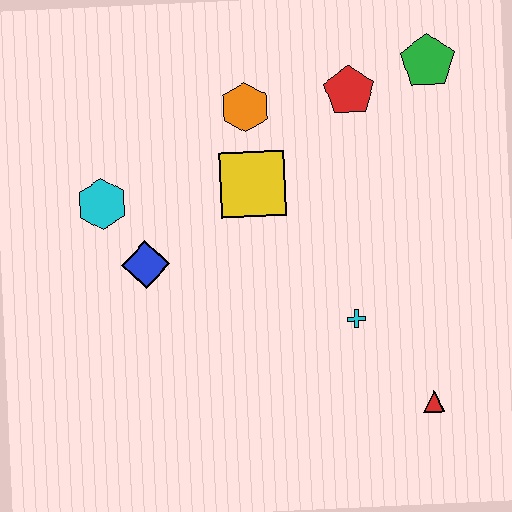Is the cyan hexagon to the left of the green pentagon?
Yes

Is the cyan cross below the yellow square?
Yes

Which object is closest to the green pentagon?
The red pentagon is closest to the green pentagon.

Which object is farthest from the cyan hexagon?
The red triangle is farthest from the cyan hexagon.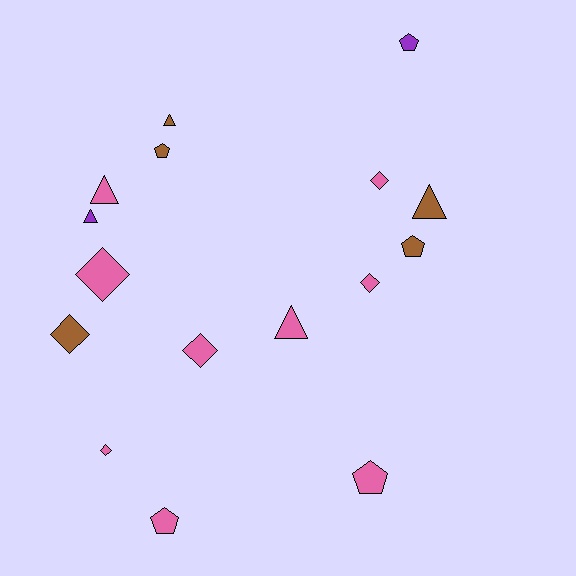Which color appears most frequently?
Pink, with 9 objects.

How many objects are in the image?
There are 16 objects.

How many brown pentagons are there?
There are 2 brown pentagons.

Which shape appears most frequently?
Diamond, with 6 objects.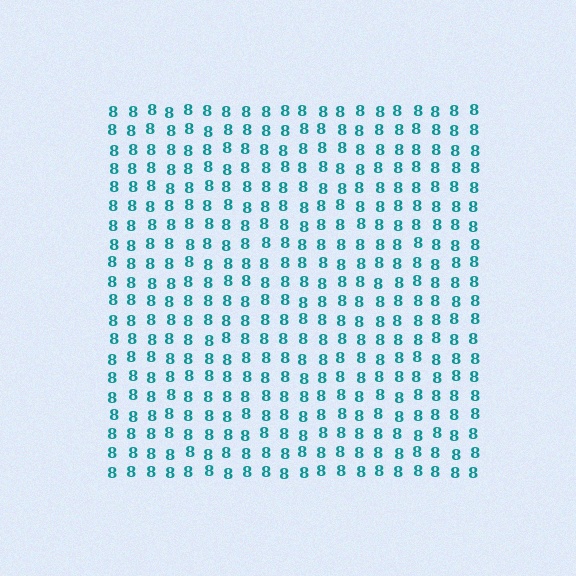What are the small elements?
The small elements are digit 8's.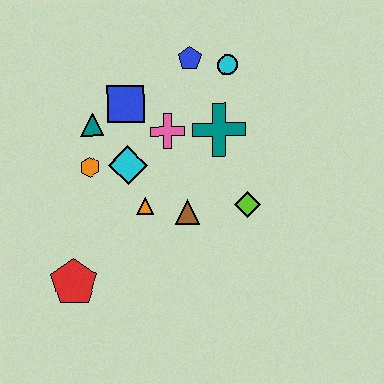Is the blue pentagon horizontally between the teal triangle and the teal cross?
Yes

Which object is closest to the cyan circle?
The blue pentagon is closest to the cyan circle.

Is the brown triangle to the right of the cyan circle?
No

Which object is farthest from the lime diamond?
The red pentagon is farthest from the lime diamond.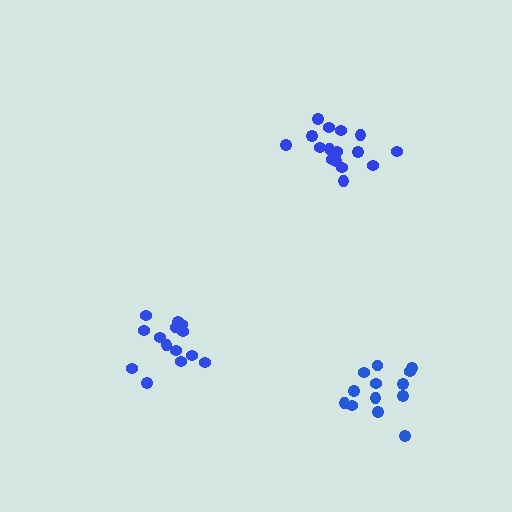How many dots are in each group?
Group 1: 13 dots, Group 2: 17 dots, Group 3: 14 dots (44 total).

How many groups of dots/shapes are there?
There are 3 groups.